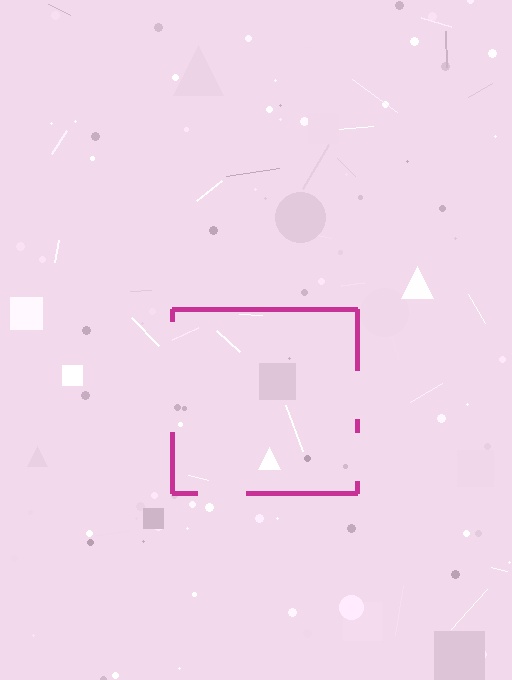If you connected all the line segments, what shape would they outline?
They would outline a square.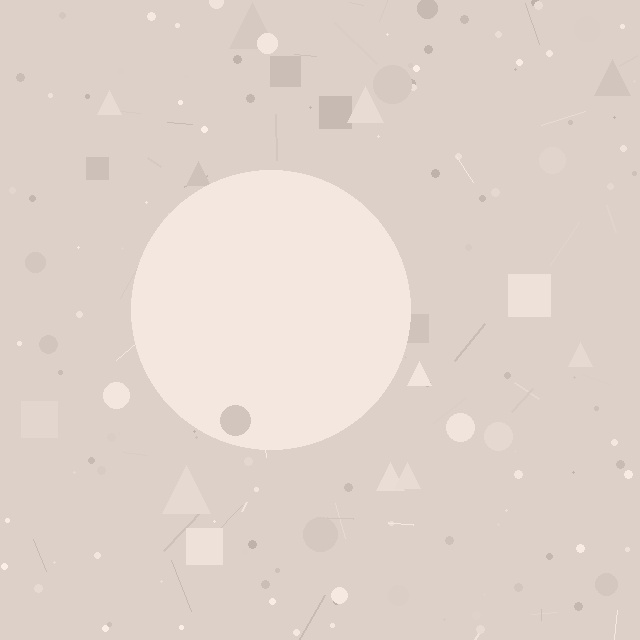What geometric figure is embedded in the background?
A circle is embedded in the background.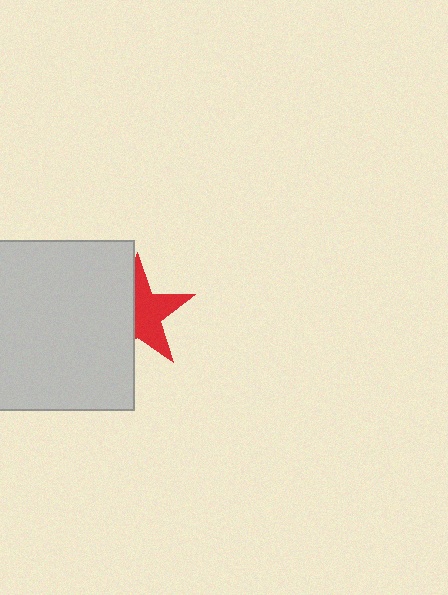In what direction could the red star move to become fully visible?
The red star could move right. That would shift it out from behind the light gray square entirely.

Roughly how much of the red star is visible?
About half of it is visible (roughly 54%).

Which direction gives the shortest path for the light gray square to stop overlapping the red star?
Moving left gives the shortest separation.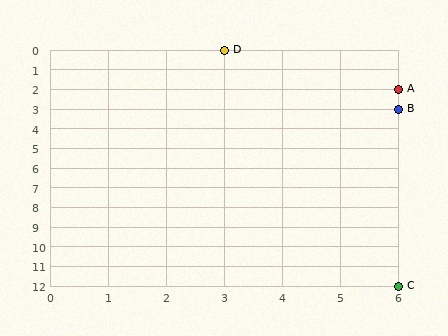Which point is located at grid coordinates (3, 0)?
Point D is at (3, 0).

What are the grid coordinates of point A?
Point A is at grid coordinates (6, 2).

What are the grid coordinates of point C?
Point C is at grid coordinates (6, 12).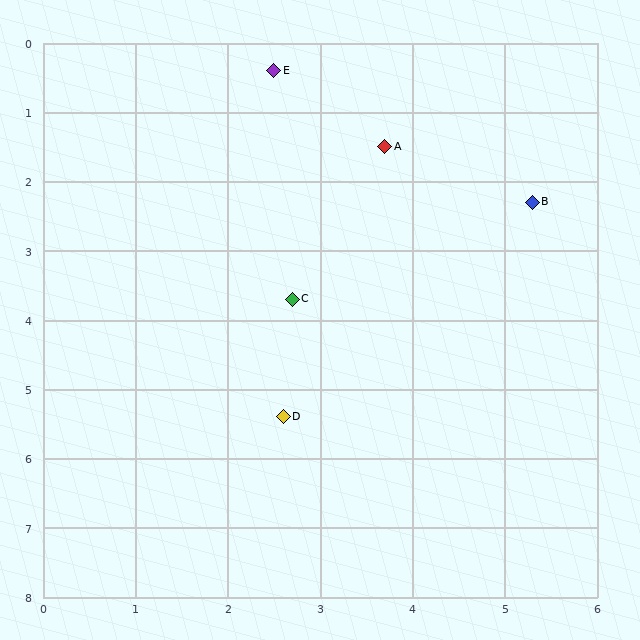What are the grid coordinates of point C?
Point C is at approximately (2.7, 3.7).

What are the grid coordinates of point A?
Point A is at approximately (3.7, 1.5).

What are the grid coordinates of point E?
Point E is at approximately (2.5, 0.4).